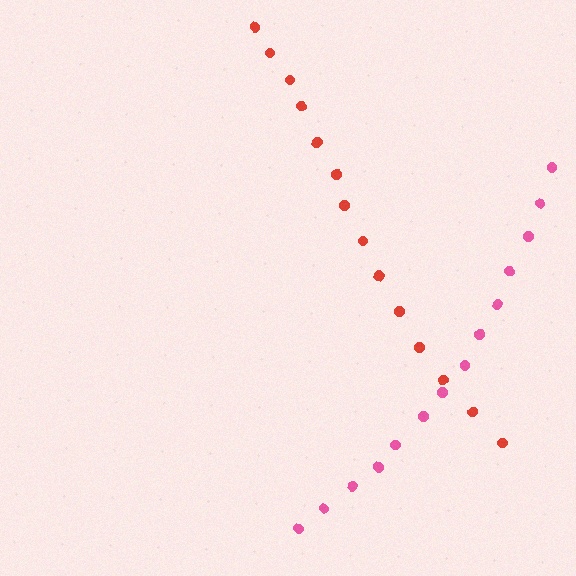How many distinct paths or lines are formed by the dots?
There are 2 distinct paths.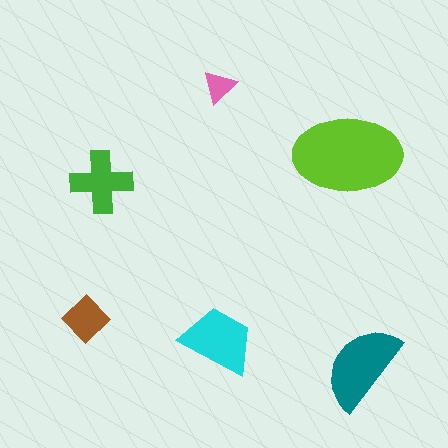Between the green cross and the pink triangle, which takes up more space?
The green cross.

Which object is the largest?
The lime ellipse.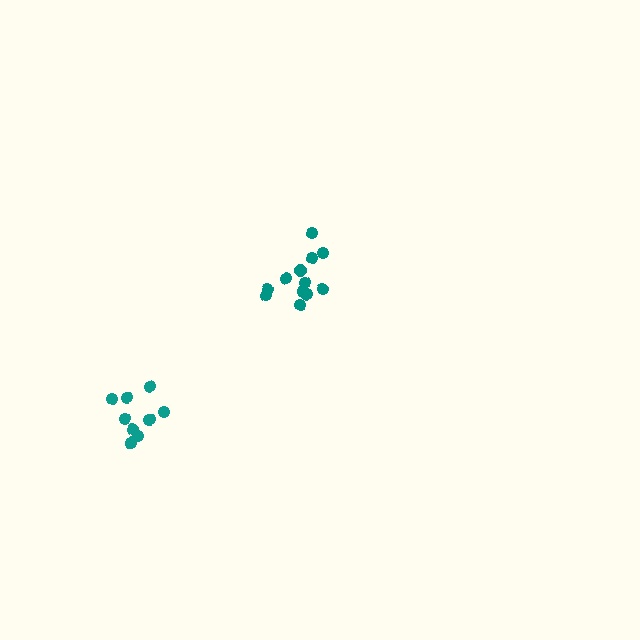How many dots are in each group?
Group 1: 12 dots, Group 2: 9 dots (21 total).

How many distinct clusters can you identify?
There are 2 distinct clusters.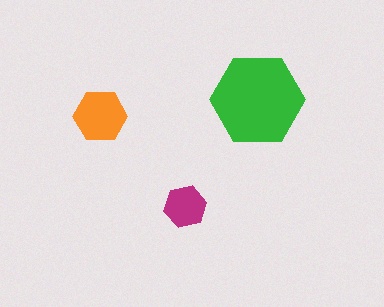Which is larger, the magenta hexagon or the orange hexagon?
The orange one.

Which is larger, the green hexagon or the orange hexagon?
The green one.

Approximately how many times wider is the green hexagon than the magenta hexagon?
About 2 times wider.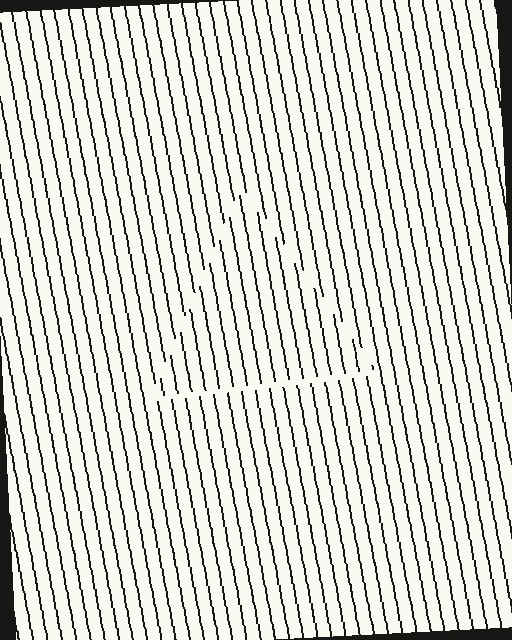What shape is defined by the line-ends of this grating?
An illusory triangle. The interior of the shape contains the same grating, shifted by half a period — the contour is defined by the phase discontinuity where line-ends from the inner and outer gratings abut.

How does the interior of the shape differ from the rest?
The interior of the shape contains the same grating, shifted by half a period — the contour is defined by the phase discontinuity where line-ends from the inner and outer gratings abut.